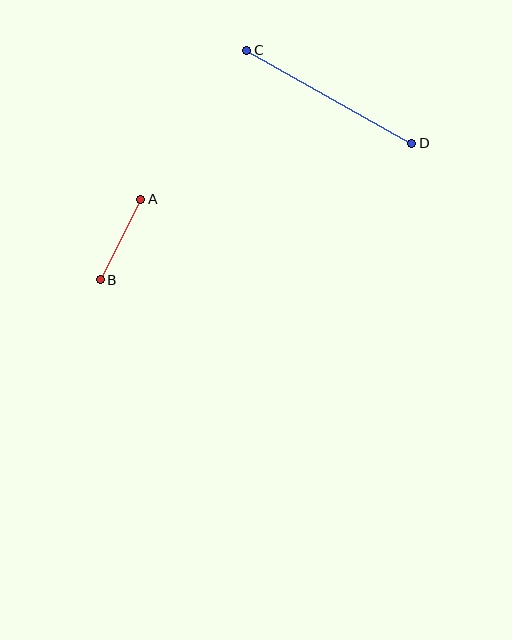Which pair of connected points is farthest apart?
Points C and D are farthest apart.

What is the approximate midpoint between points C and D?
The midpoint is at approximately (329, 97) pixels.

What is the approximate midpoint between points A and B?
The midpoint is at approximately (120, 240) pixels.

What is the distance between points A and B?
The distance is approximately 90 pixels.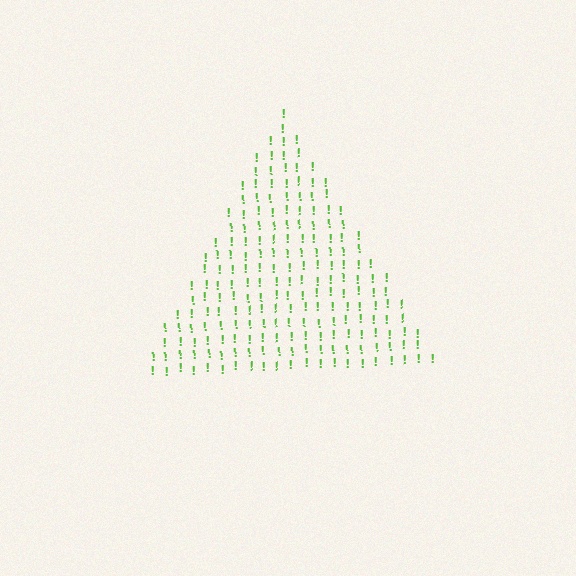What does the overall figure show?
The overall figure shows a triangle.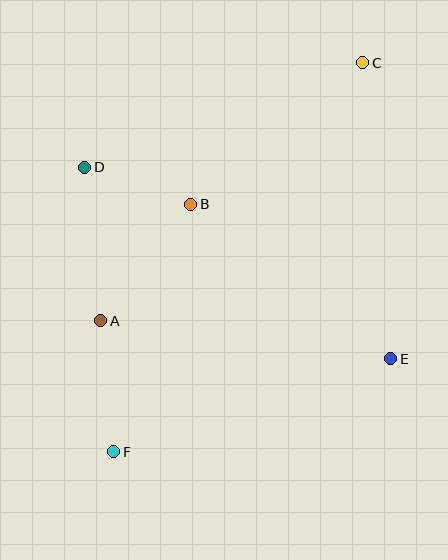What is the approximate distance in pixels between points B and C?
The distance between B and C is approximately 222 pixels.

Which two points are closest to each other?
Points B and D are closest to each other.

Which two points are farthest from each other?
Points C and F are farthest from each other.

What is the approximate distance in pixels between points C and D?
The distance between C and D is approximately 297 pixels.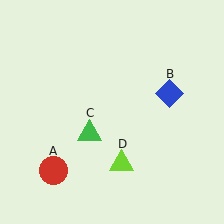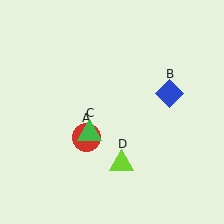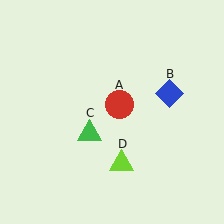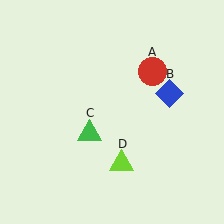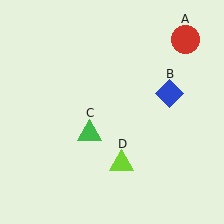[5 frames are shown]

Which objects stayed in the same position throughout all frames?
Blue diamond (object B) and green triangle (object C) and lime triangle (object D) remained stationary.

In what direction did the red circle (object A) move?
The red circle (object A) moved up and to the right.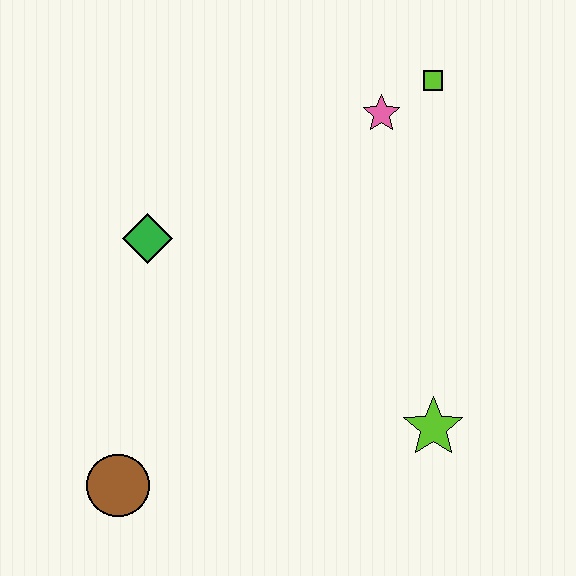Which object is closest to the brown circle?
The green diamond is closest to the brown circle.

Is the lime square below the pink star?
No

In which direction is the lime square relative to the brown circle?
The lime square is above the brown circle.